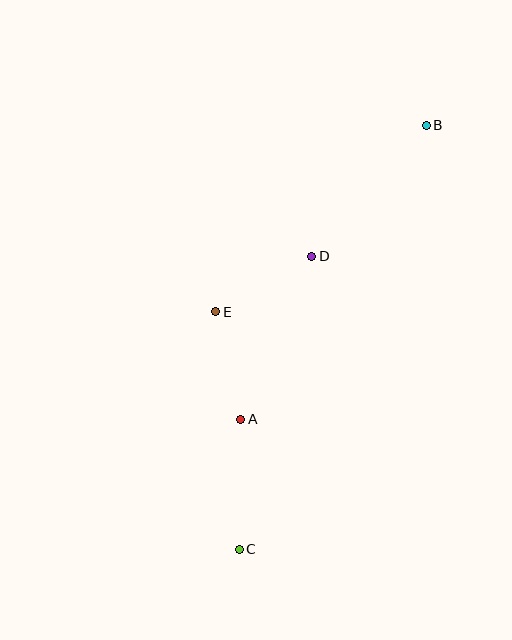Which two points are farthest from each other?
Points B and C are farthest from each other.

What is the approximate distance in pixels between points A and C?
The distance between A and C is approximately 130 pixels.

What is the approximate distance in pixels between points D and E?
The distance between D and E is approximately 111 pixels.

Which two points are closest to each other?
Points A and E are closest to each other.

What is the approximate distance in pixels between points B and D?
The distance between B and D is approximately 174 pixels.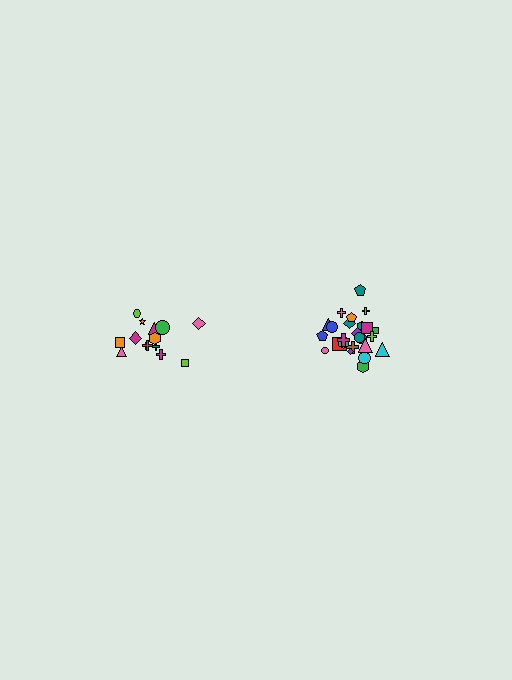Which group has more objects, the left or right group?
The right group.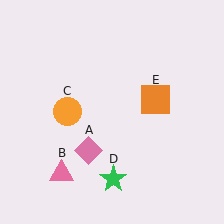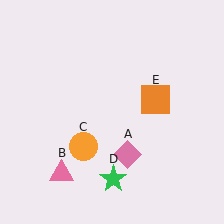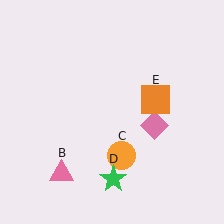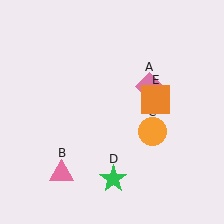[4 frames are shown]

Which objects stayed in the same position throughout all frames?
Pink triangle (object B) and green star (object D) and orange square (object E) remained stationary.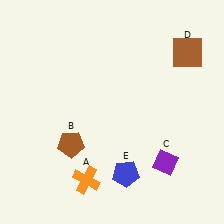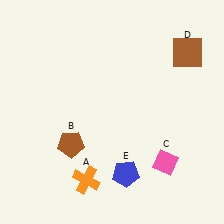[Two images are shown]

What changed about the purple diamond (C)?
In Image 1, C is purple. In Image 2, it changed to pink.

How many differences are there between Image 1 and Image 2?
There is 1 difference between the two images.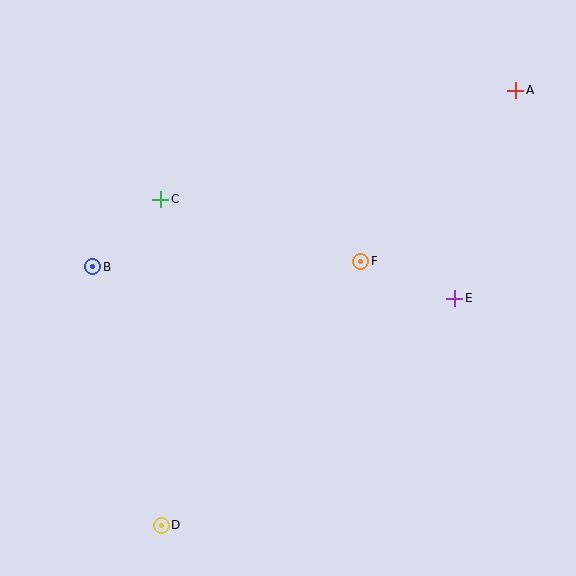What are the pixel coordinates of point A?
Point A is at (516, 90).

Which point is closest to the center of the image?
Point F at (361, 261) is closest to the center.